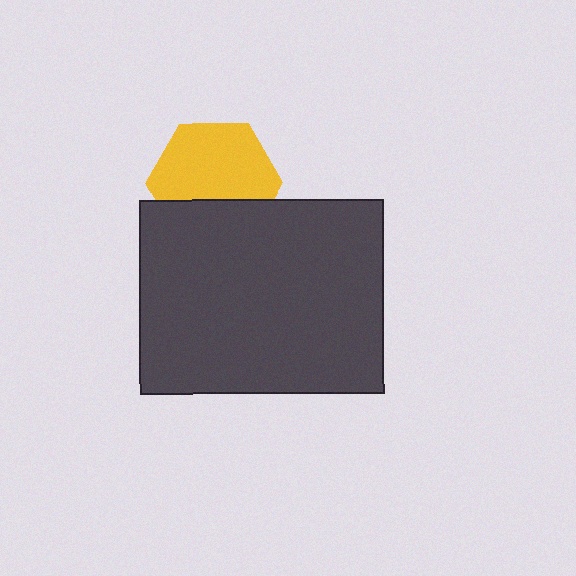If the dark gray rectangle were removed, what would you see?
You would see the complete yellow hexagon.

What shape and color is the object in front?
The object in front is a dark gray rectangle.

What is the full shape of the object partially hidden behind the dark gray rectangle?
The partially hidden object is a yellow hexagon.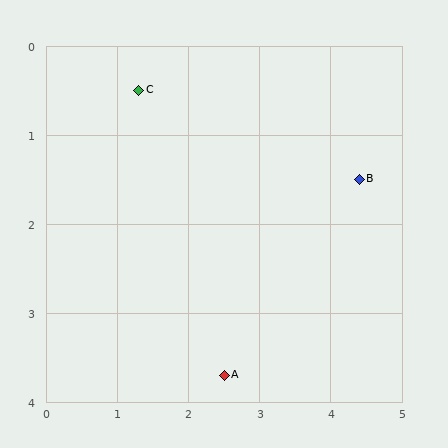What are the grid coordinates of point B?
Point B is at approximately (4.4, 1.5).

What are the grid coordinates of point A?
Point A is at approximately (2.5, 3.7).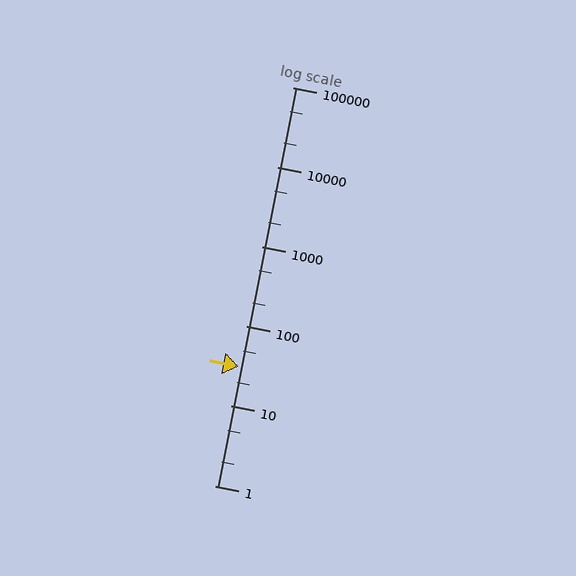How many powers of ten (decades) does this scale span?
The scale spans 5 decades, from 1 to 100000.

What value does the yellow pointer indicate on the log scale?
The pointer indicates approximately 31.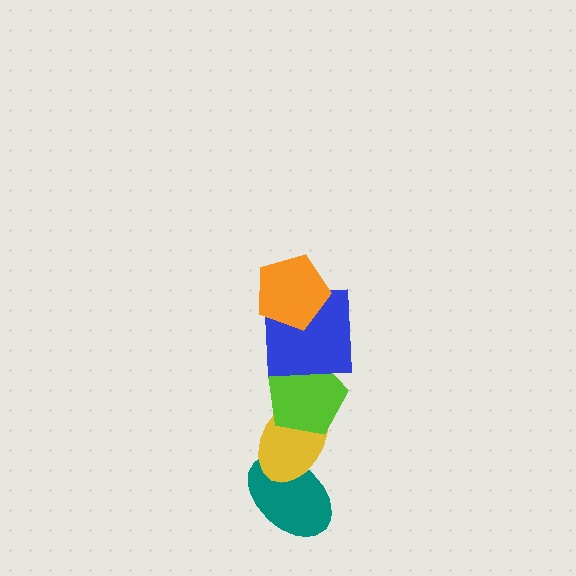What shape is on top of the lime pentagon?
The blue square is on top of the lime pentagon.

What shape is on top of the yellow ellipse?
The lime pentagon is on top of the yellow ellipse.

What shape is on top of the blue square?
The orange pentagon is on top of the blue square.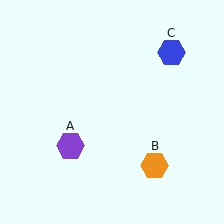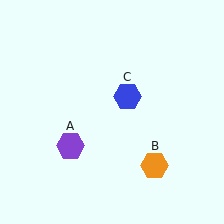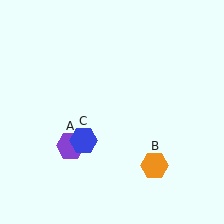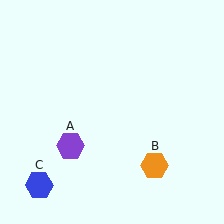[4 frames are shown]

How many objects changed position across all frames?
1 object changed position: blue hexagon (object C).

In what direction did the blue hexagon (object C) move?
The blue hexagon (object C) moved down and to the left.